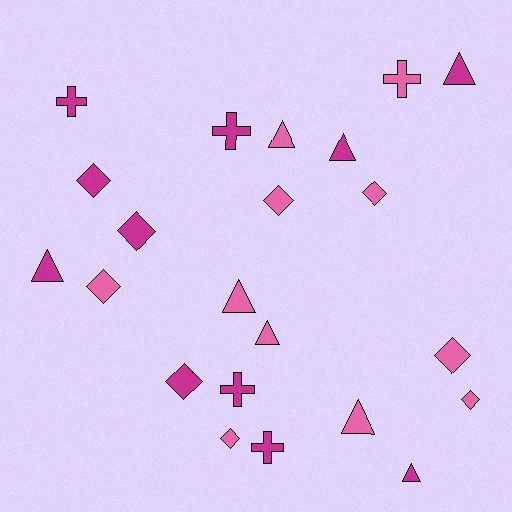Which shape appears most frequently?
Diamond, with 9 objects.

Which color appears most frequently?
Magenta, with 11 objects.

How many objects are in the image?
There are 22 objects.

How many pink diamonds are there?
There are 6 pink diamonds.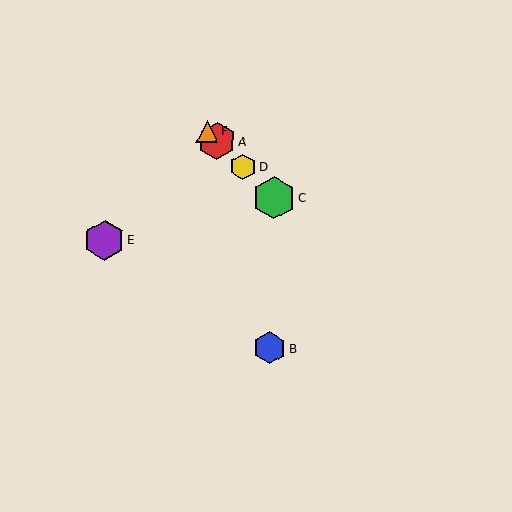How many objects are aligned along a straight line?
4 objects (A, C, D, F) are aligned along a straight line.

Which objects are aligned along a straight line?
Objects A, C, D, F are aligned along a straight line.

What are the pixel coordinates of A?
Object A is at (217, 141).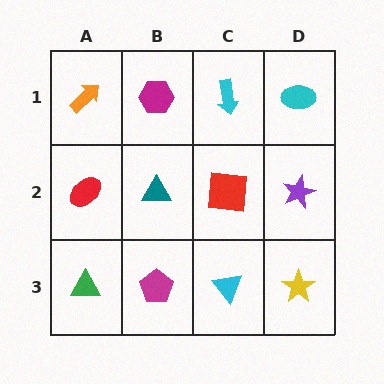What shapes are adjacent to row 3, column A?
A red ellipse (row 2, column A), a magenta pentagon (row 3, column B).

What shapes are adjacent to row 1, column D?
A purple star (row 2, column D), a cyan arrow (row 1, column C).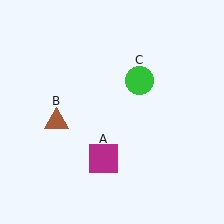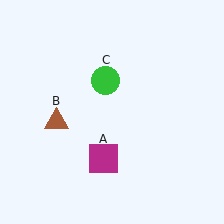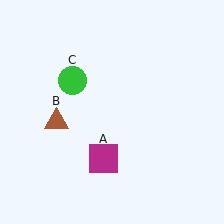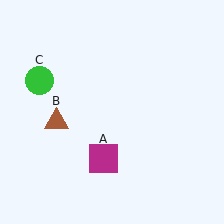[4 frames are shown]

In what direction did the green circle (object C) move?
The green circle (object C) moved left.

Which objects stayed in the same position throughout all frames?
Magenta square (object A) and brown triangle (object B) remained stationary.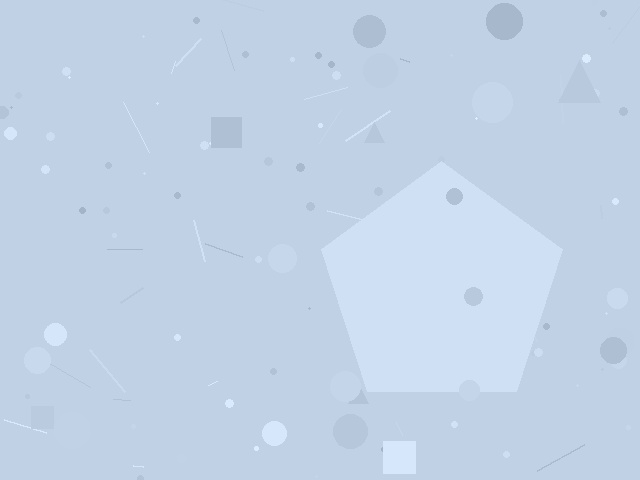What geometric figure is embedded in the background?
A pentagon is embedded in the background.